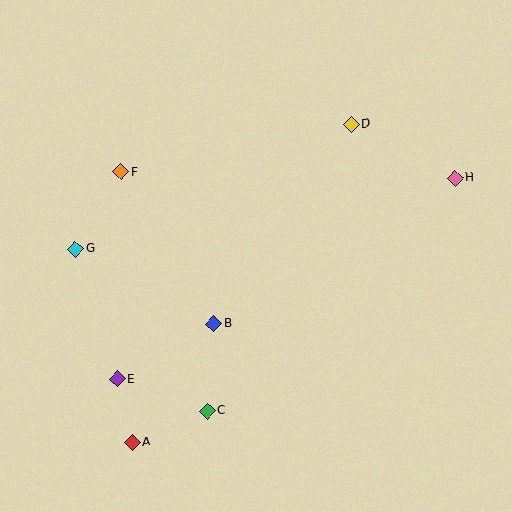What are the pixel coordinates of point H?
Point H is at (455, 178).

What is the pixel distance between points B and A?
The distance between B and A is 144 pixels.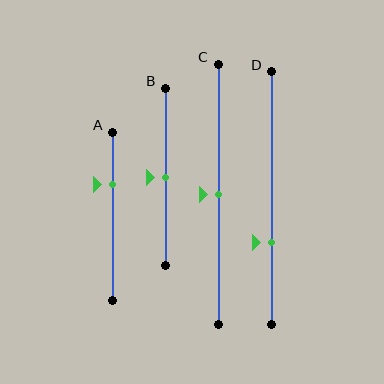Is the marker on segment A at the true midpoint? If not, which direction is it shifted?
No, the marker on segment A is shifted upward by about 19% of the segment length.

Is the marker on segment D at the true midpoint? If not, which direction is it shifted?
No, the marker on segment D is shifted downward by about 18% of the segment length.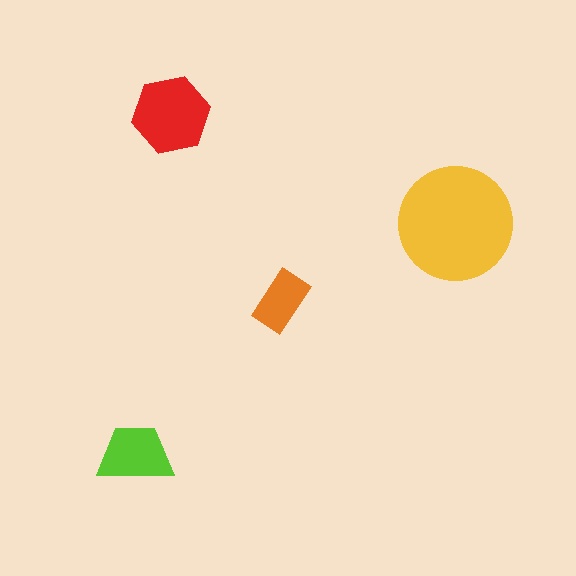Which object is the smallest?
The orange rectangle.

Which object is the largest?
The yellow circle.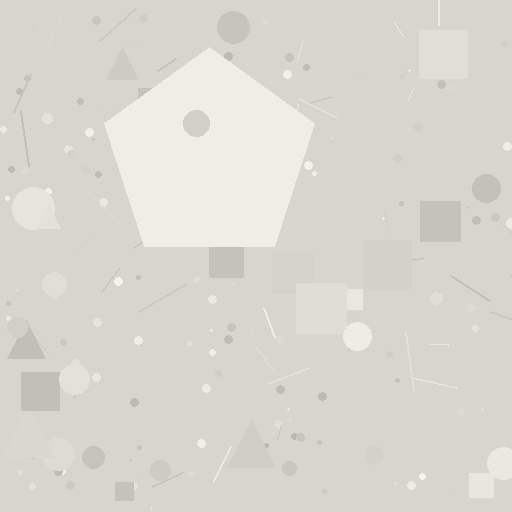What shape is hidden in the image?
A pentagon is hidden in the image.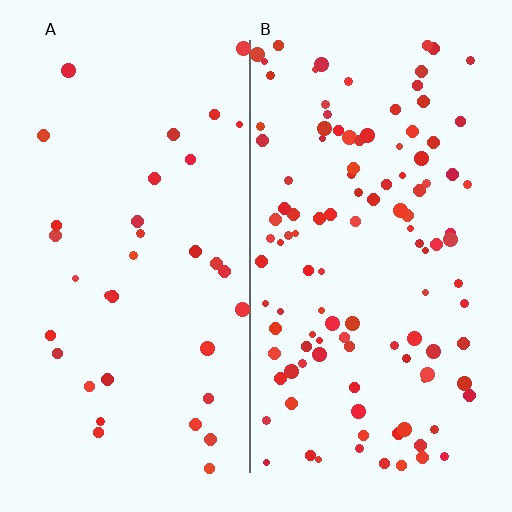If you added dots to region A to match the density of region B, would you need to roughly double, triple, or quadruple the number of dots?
Approximately triple.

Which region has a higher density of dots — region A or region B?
B (the right).